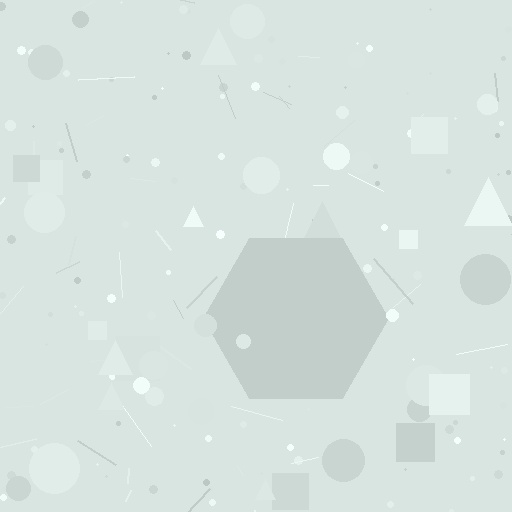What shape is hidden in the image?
A hexagon is hidden in the image.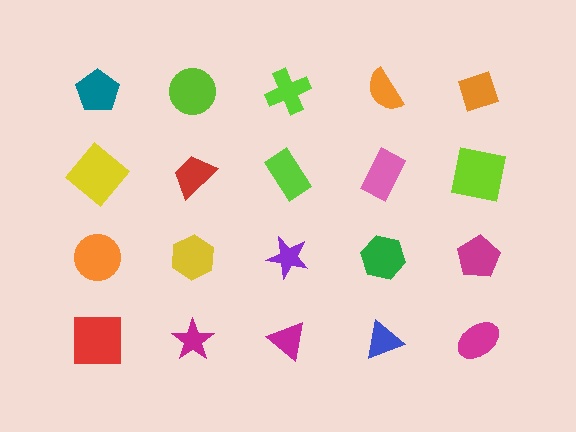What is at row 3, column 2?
A yellow hexagon.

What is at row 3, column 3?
A purple star.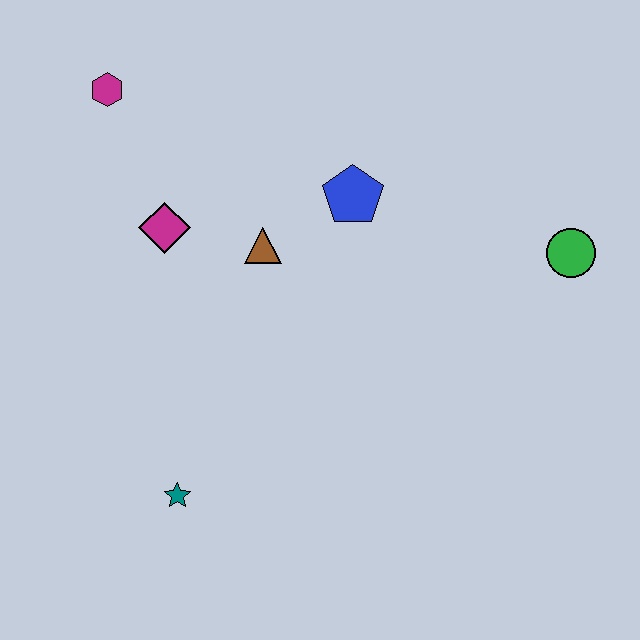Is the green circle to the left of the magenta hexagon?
No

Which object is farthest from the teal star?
The green circle is farthest from the teal star.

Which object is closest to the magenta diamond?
The brown triangle is closest to the magenta diamond.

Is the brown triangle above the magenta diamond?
No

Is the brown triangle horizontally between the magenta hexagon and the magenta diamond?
No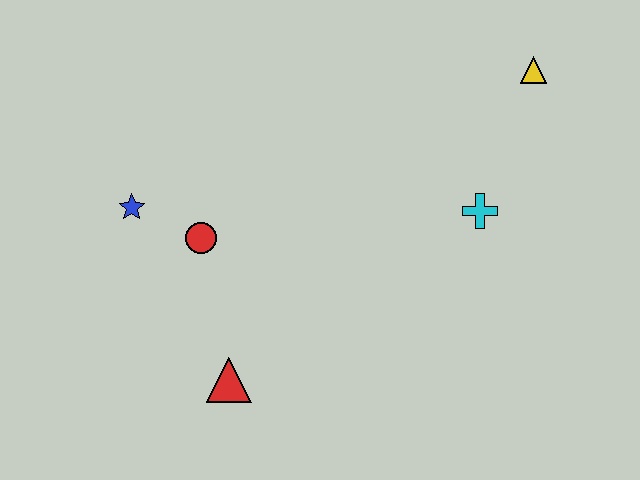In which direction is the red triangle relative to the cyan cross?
The red triangle is to the left of the cyan cross.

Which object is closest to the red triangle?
The red circle is closest to the red triangle.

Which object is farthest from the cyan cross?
The blue star is farthest from the cyan cross.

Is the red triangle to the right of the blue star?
Yes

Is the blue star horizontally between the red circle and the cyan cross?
No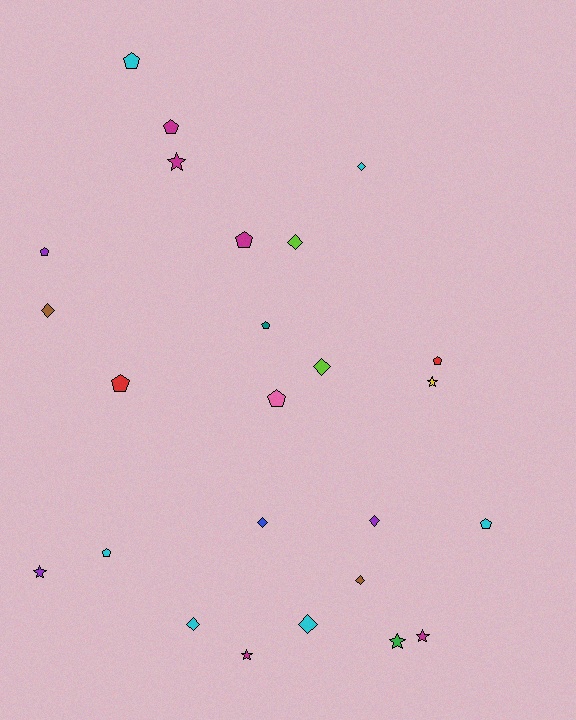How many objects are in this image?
There are 25 objects.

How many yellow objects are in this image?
There is 1 yellow object.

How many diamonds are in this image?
There are 9 diamonds.